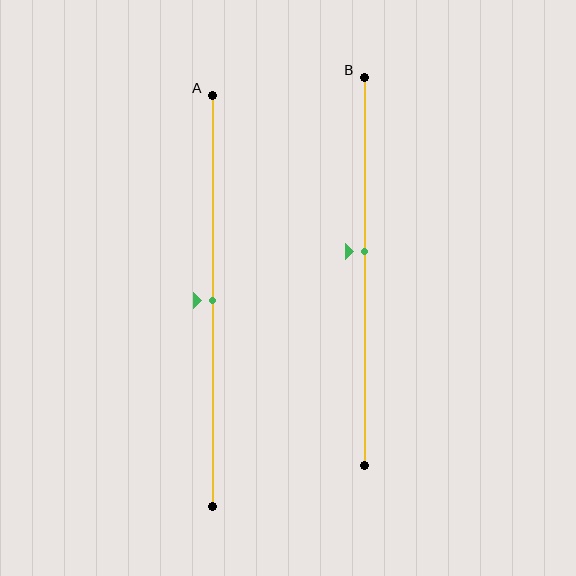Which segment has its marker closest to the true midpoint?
Segment A has its marker closest to the true midpoint.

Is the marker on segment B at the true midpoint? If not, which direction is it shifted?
No, the marker on segment B is shifted upward by about 5% of the segment length.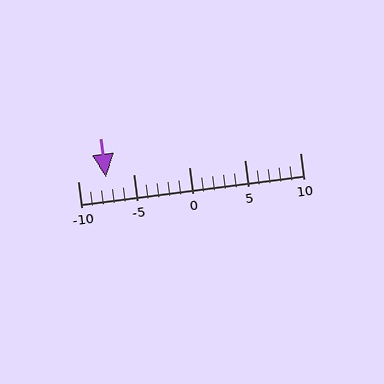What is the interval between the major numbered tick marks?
The major tick marks are spaced 5 units apart.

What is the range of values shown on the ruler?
The ruler shows values from -10 to 10.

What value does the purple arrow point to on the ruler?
The purple arrow points to approximately -8.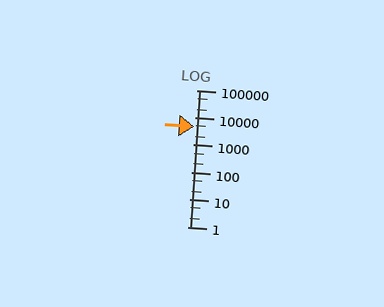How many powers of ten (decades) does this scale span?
The scale spans 5 decades, from 1 to 100000.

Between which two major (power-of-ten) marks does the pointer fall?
The pointer is between 1000 and 10000.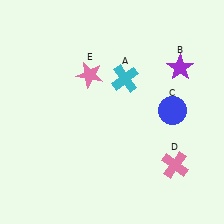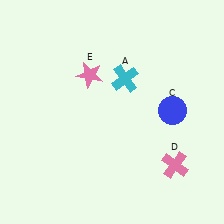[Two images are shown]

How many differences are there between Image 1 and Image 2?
There is 1 difference between the two images.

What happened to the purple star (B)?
The purple star (B) was removed in Image 2. It was in the top-right area of Image 1.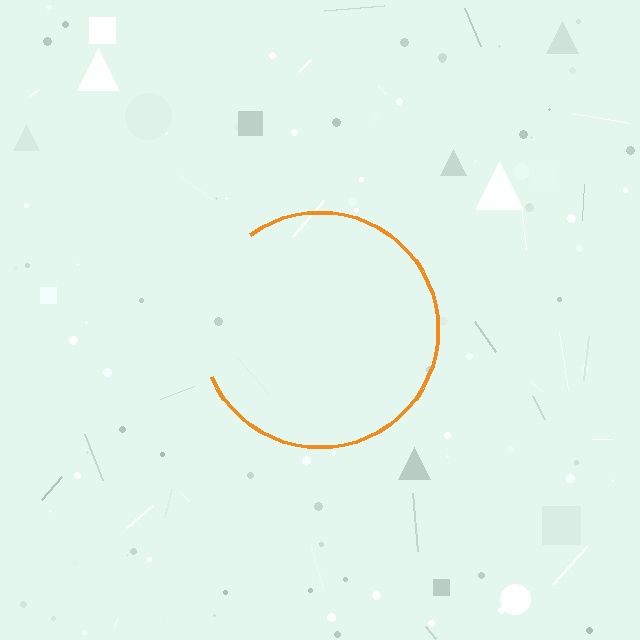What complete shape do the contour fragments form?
The contour fragments form a circle.